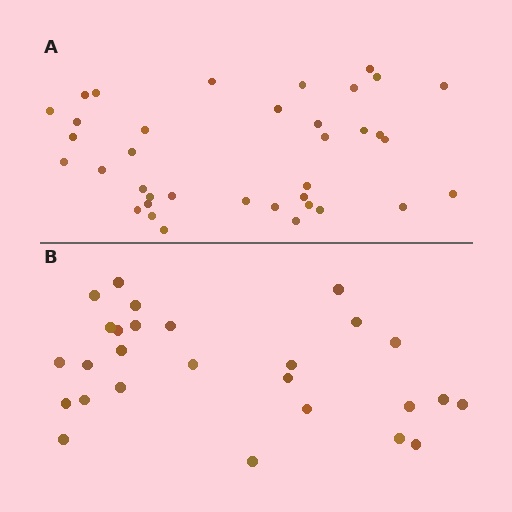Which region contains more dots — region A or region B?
Region A (the top region) has more dots.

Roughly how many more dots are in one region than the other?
Region A has roughly 10 or so more dots than region B.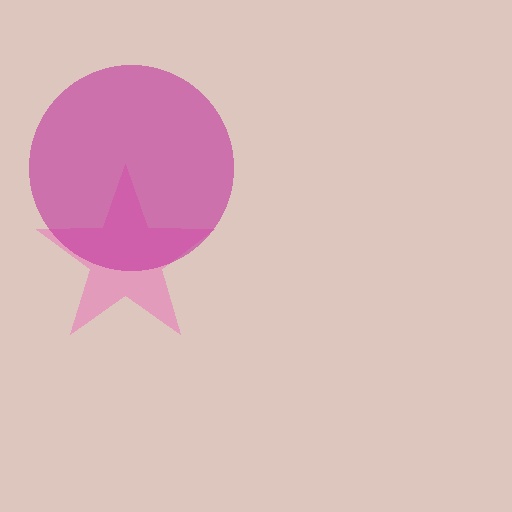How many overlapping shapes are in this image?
There are 2 overlapping shapes in the image.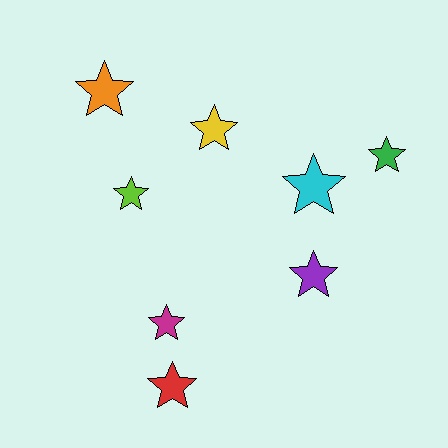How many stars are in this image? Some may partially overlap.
There are 8 stars.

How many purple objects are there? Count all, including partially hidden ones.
There is 1 purple object.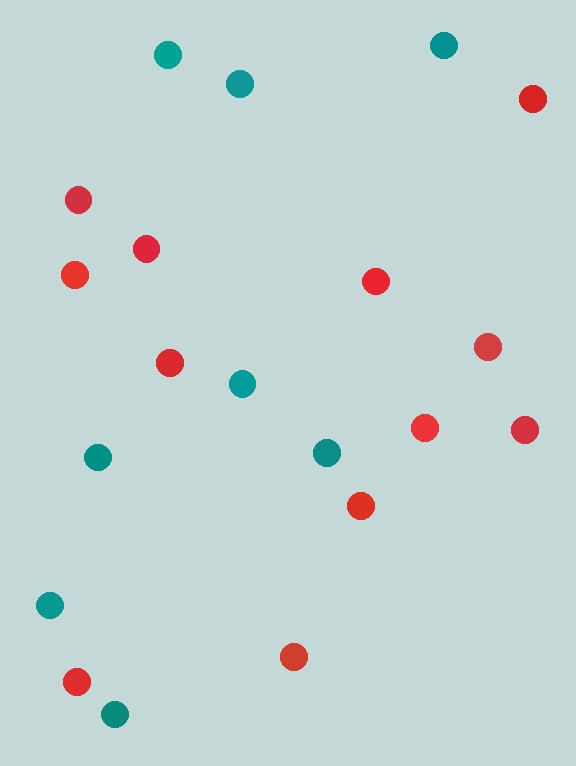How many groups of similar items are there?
There are 2 groups: one group of red circles (12) and one group of teal circles (8).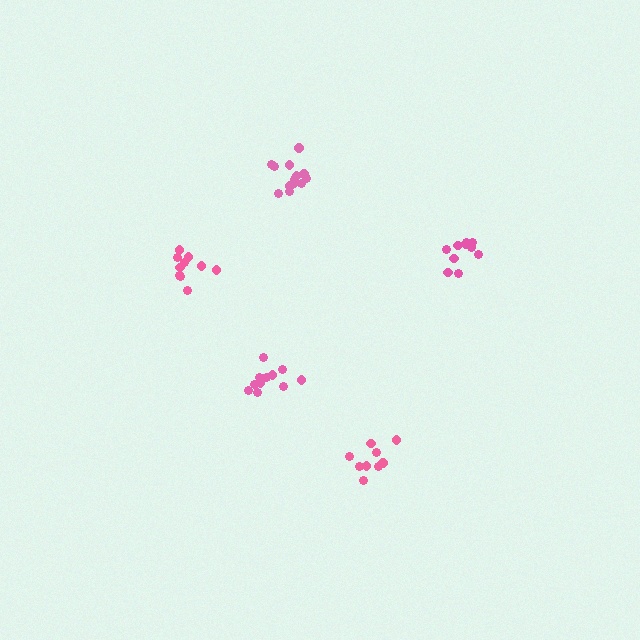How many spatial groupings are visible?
There are 5 spatial groupings.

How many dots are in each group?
Group 1: 14 dots, Group 2: 10 dots, Group 3: 9 dots, Group 4: 10 dots, Group 5: 11 dots (54 total).